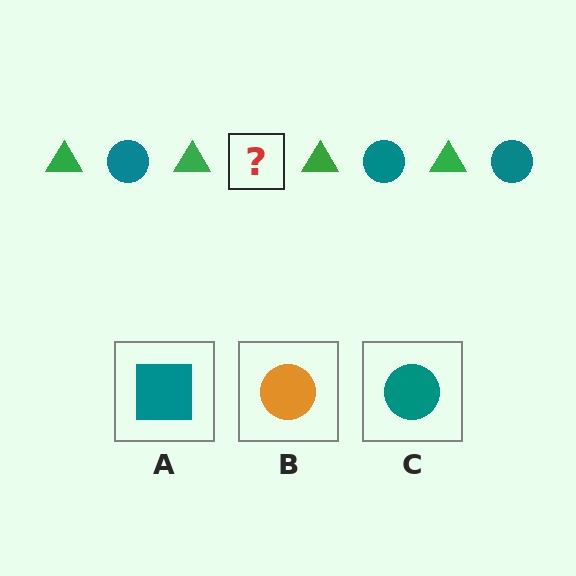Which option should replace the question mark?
Option C.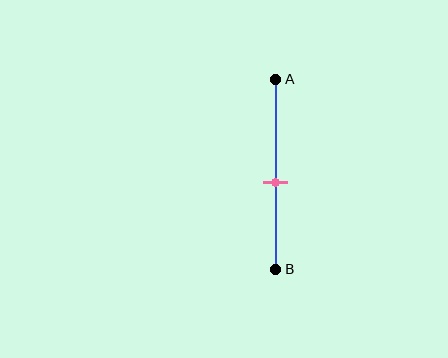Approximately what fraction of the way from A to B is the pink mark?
The pink mark is approximately 55% of the way from A to B.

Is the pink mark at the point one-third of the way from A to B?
No, the mark is at about 55% from A, not at the 33% one-third point.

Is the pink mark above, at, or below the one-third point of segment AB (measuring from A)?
The pink mark is below the one-third point of segment AB.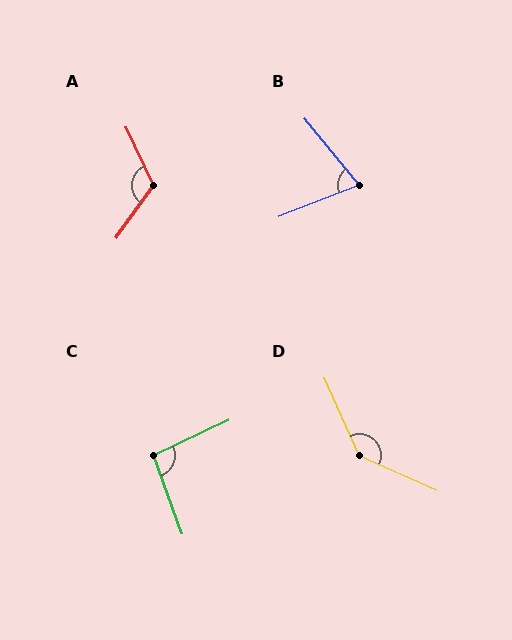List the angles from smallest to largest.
B (72°), C (95°), A (119°), D (138°).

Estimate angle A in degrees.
Approximately 119 degrees.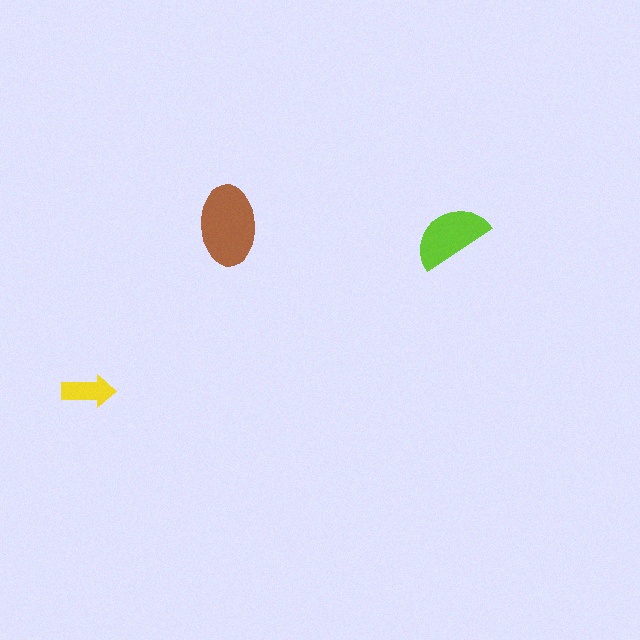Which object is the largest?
The brown ellipse.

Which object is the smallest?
The yellow arrow.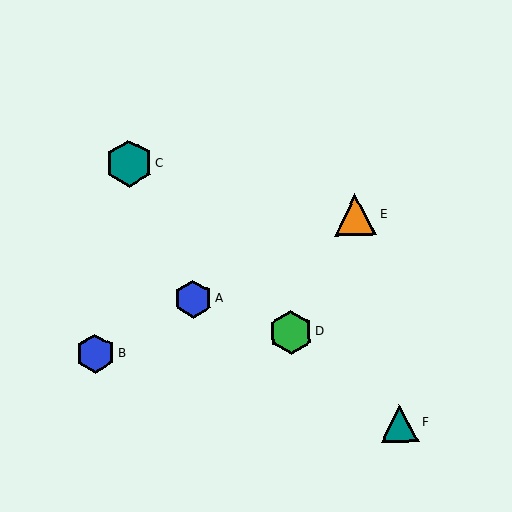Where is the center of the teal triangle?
The center of the teal triangle is at (400, 423).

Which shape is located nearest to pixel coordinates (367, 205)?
The orange triangle (labeled E) at (356, 215) is nearest to that location.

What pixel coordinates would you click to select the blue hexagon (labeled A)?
Click at (193, 299) to select the blue hexagon A.